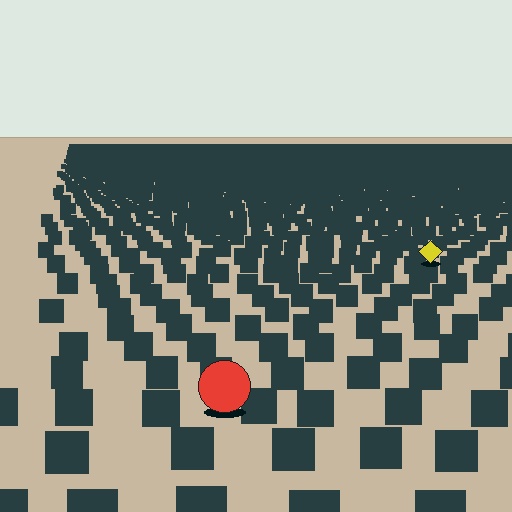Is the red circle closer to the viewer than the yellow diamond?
Yes. The red circle is closer — you can tell from the texture gradient: the ground texture is coarser near it.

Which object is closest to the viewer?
The red circle is closest. The texture marks near it are larger and more spread out.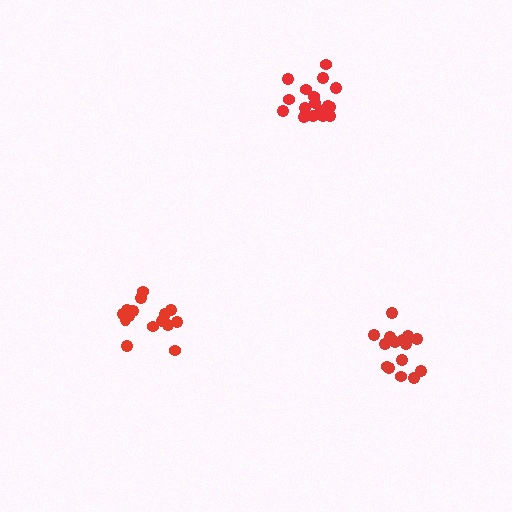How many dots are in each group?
Group 1: 15 dots, Group 2: 16 dots, Group 3: 17 dots (48 total).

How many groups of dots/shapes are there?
There are 3 groups.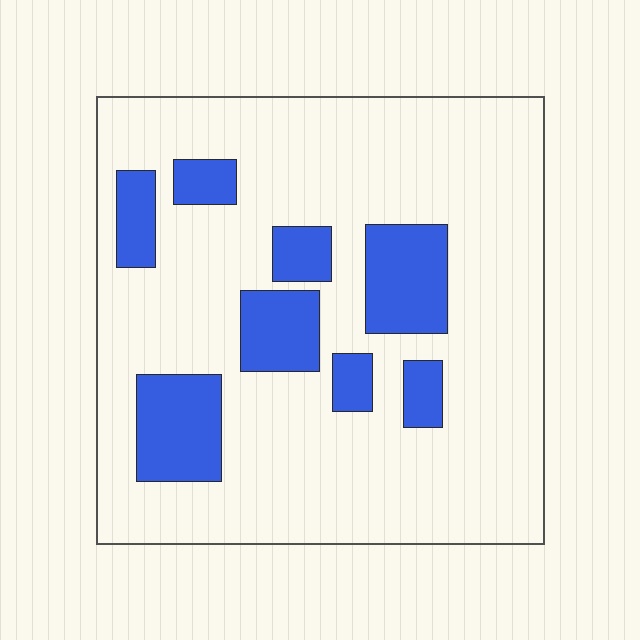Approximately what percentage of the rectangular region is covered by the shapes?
Approximately 20%.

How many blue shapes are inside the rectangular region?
8.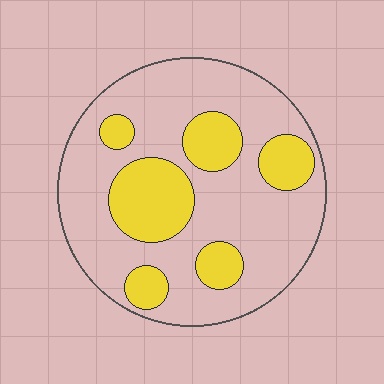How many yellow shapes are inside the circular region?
6.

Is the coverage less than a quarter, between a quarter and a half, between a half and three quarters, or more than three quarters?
Between a quarter and a half.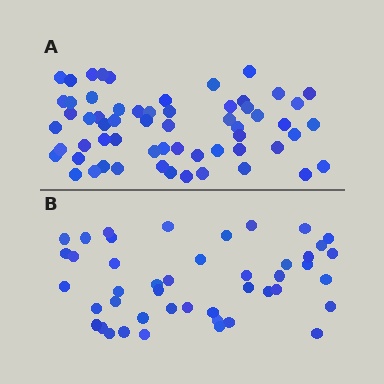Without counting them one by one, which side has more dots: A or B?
Region A (the top region) has more dots.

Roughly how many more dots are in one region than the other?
Region A has approximately 15 more dots than region B.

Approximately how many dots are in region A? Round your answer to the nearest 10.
About 60 dots.